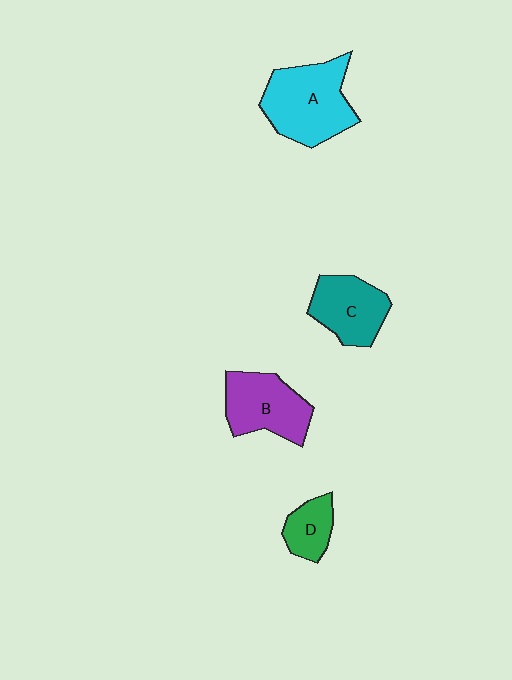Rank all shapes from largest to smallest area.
From largest to smallest: A (cyan), B (purple), C (teal), D (green).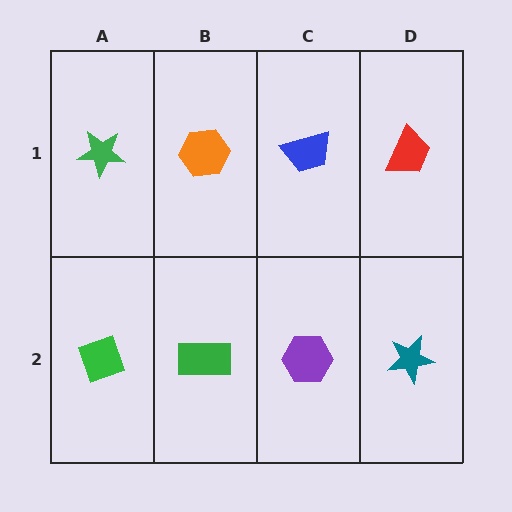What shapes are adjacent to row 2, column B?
An orange hexagon (row 1, column B), a green diamond (row 2, column A), a purple hexagon (row 2, column C).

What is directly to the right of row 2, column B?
A purple hexagon.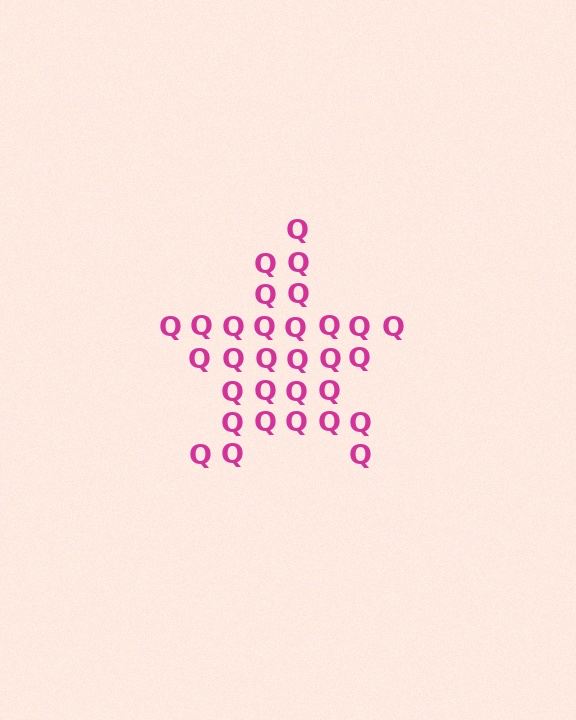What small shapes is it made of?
It is made of small letter Q's.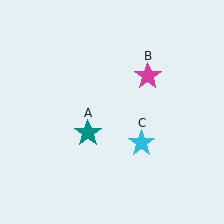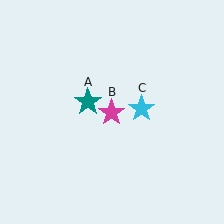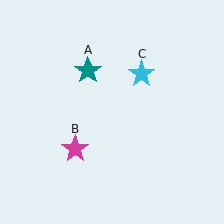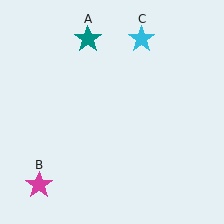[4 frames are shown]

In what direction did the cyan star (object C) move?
The cyan star (object C) moved up.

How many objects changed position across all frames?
3 objects changed position: teal star (object A), magenta star (object B), cyan star (object C).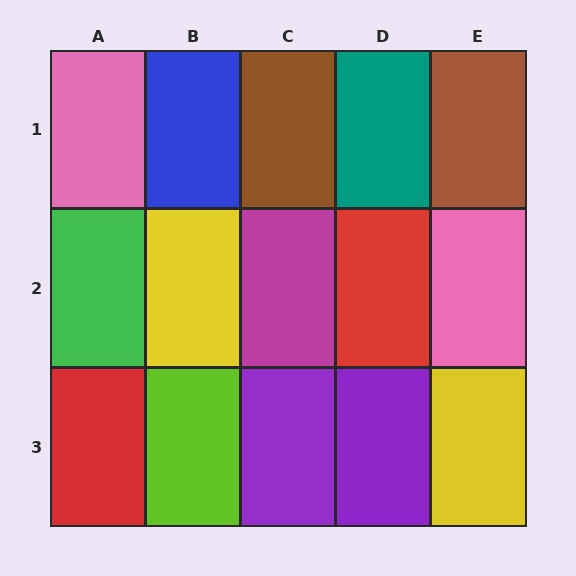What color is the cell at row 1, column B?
Blue.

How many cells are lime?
1 cell is lime.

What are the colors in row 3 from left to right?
Red, lime, purple, purple, yellow.